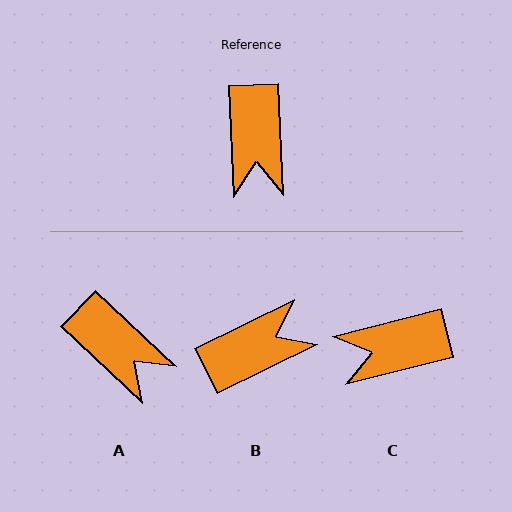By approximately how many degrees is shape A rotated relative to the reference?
Approximately 44 degrees counter-clockwise.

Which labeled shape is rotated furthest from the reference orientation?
B, about 114 degrees away.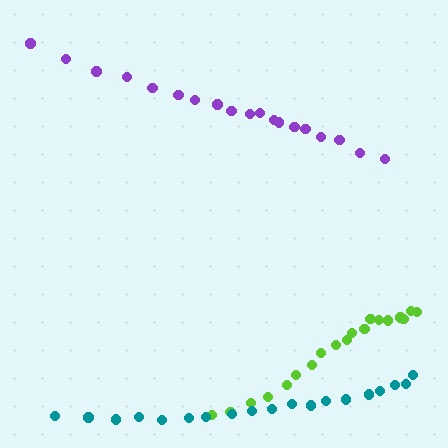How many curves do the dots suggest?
There are 3 distinct paths.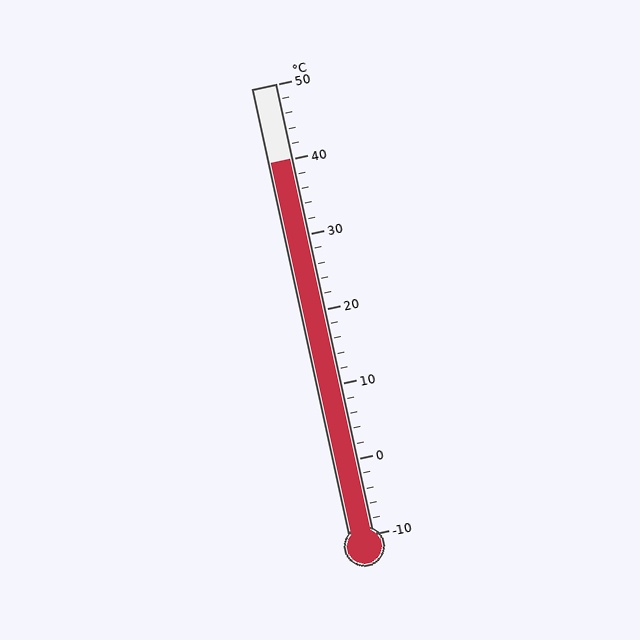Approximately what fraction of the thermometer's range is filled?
The thermometer is filled to approximately 85% of its range.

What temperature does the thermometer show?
The thermometer shows approximately 40°C.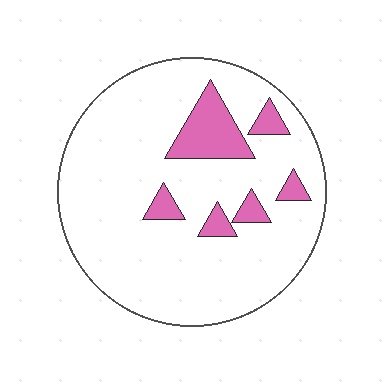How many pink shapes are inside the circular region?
6.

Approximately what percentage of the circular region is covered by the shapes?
Approximately 15%.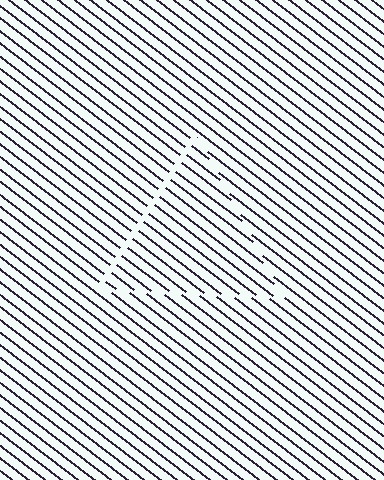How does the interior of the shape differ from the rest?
The interior of the shape contains the same grating, shifted by half a period — the contour is defined by the phase discontinuity where line-ends from the inner and outer gratings abut.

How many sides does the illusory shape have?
3 sides — the line-ends trace a triangle.